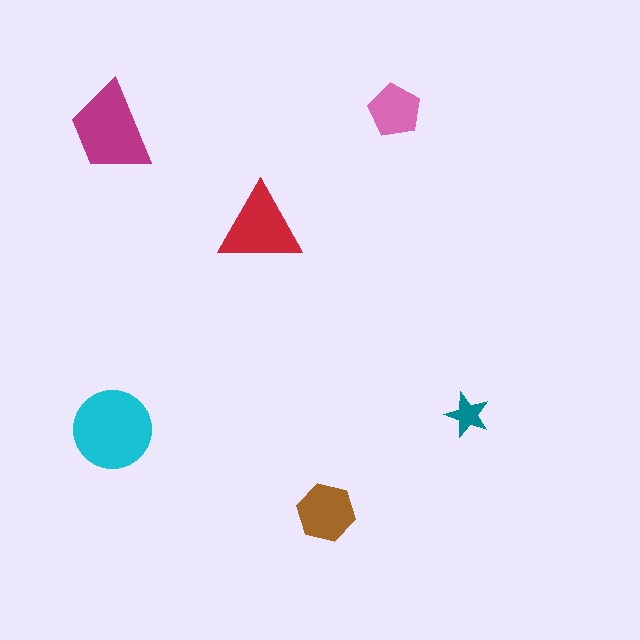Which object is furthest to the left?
The magenta trapezoid is leftmost.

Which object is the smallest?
The teal star.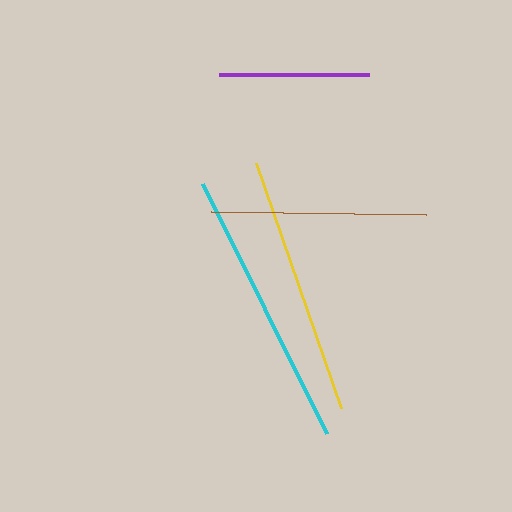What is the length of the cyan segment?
The cyan segment is approximately 279 pixels long.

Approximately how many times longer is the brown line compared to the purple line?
The brown line is approximately 1.4 times the length of the purple line.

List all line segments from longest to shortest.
From longest to shortest: cyan, yellow, brown, purple.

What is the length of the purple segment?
The purple segment is approximately 150 pixels long.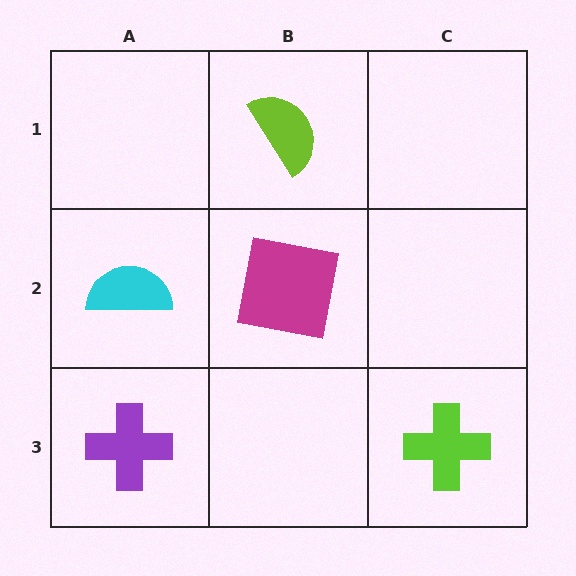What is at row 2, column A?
A cyan semicircle.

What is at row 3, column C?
A lime cross.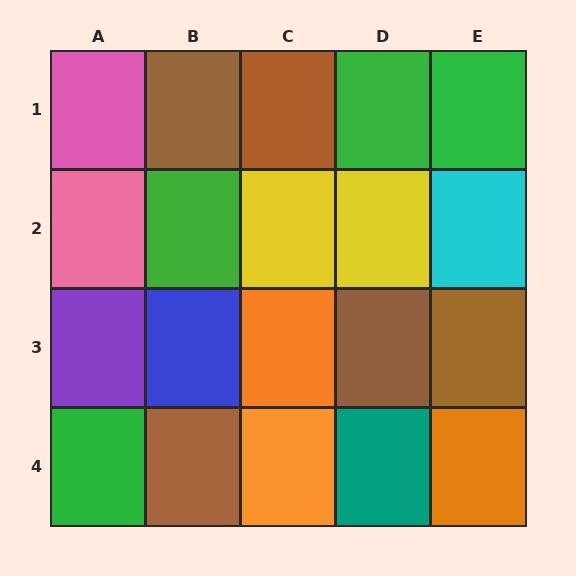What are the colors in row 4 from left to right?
Green, brown, orange, teal, orange.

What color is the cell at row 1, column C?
Brown.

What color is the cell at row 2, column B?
Green.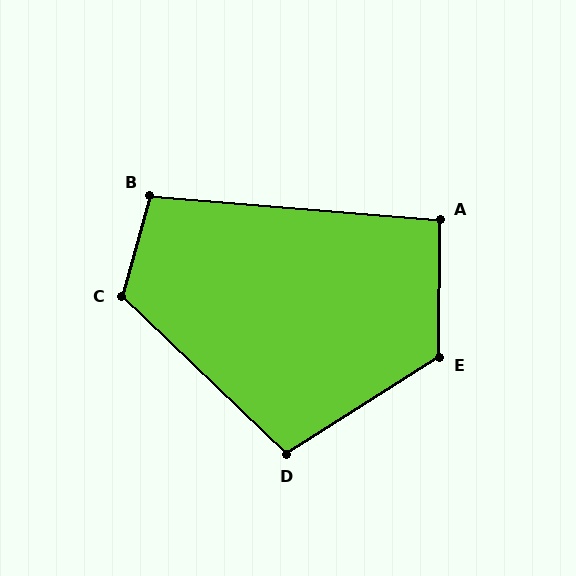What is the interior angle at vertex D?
Approximately 104 degrees (obtuse).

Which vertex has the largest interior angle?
E, at approximately 123 degrees.